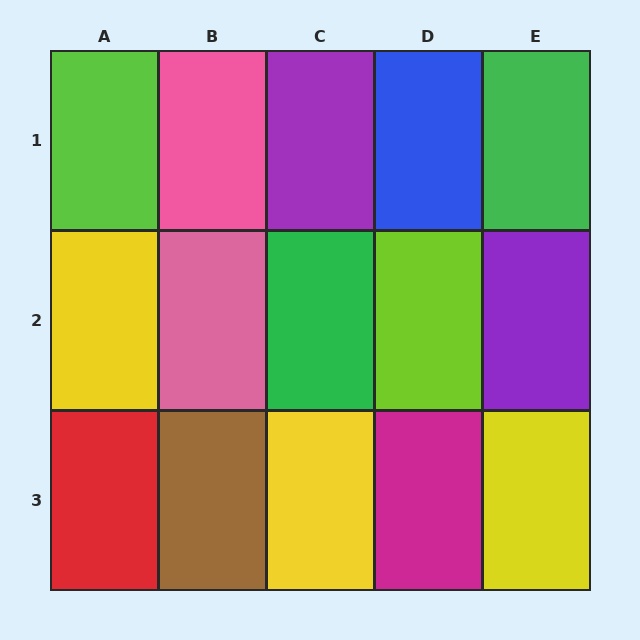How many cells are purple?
2 cells are purple.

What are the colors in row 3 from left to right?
Red, brown, yellow, magenta, yellow.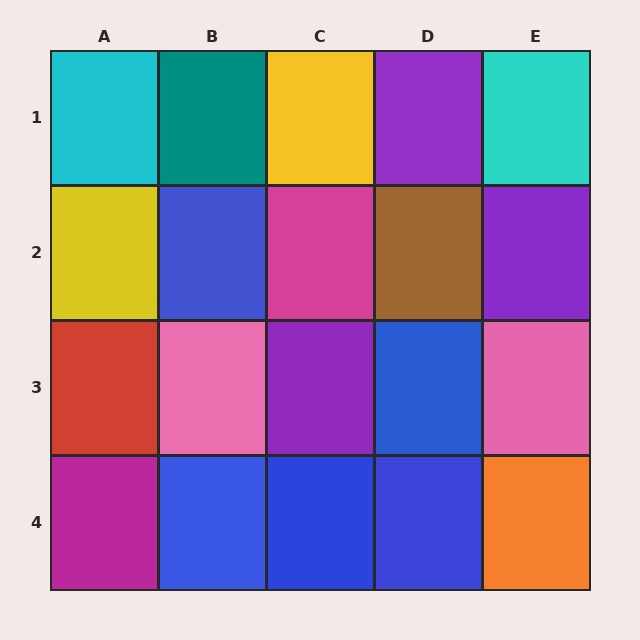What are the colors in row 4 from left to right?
Magenta, blue, blue, blue, orange.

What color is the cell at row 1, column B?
Teal.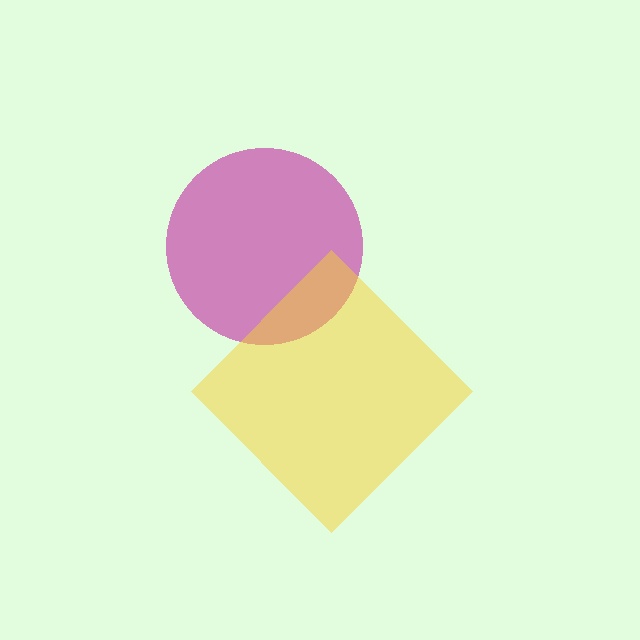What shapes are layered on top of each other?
The layered shapes are: a magenta circle, a yellow diamond.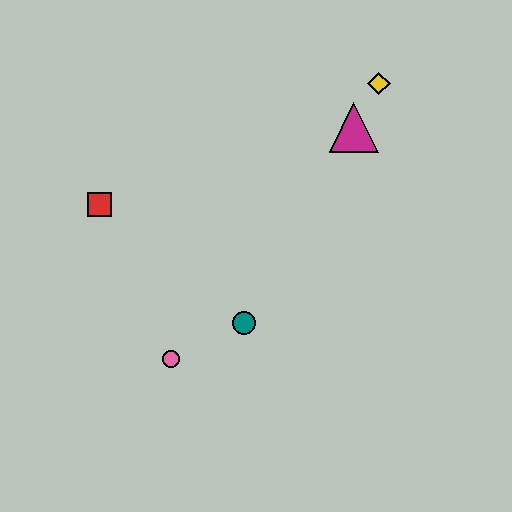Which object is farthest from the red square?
The yellow diamond is farthest from the red square.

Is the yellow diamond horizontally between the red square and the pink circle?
No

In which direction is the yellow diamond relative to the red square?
The yellow diamond is to the right of the red square.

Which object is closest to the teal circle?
The pink circle is closest to the teal circle.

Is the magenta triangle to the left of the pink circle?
No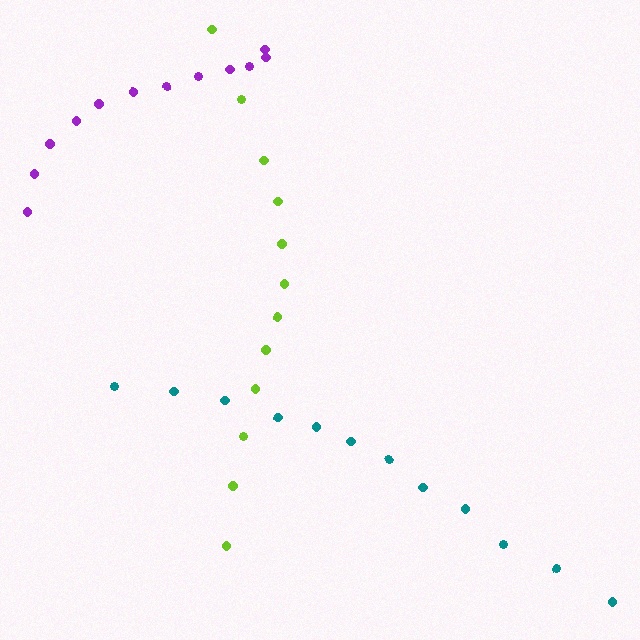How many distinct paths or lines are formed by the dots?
There are 3 distinct paths.